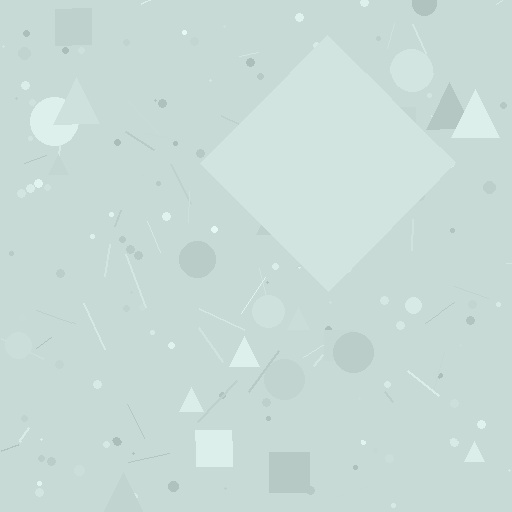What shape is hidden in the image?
A diamond is hidden in the image.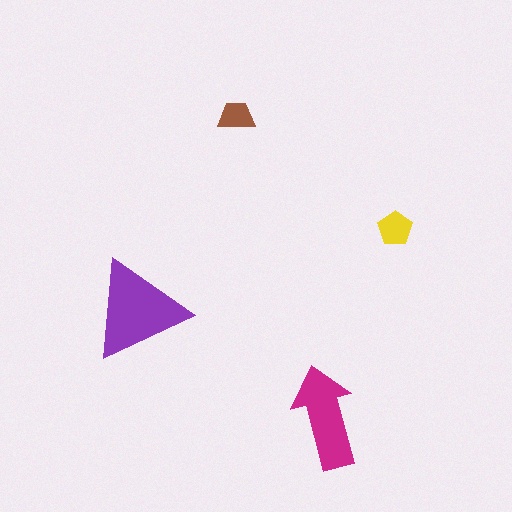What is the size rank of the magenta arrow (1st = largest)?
2nd.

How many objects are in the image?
There are 4 objects in the image.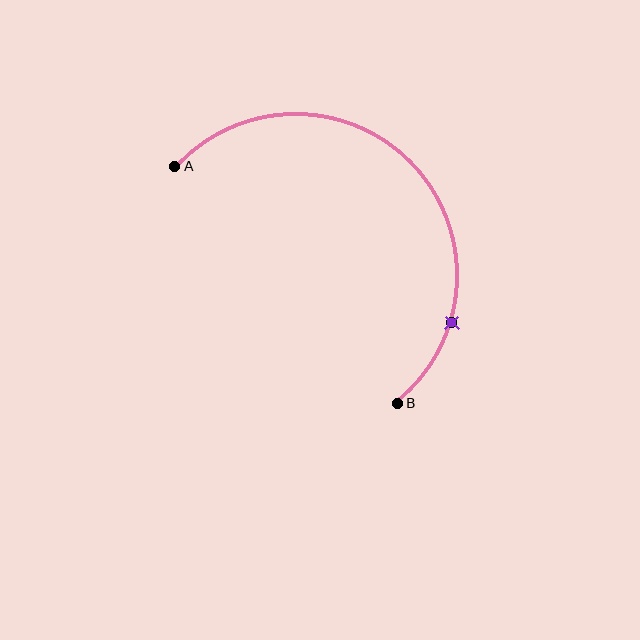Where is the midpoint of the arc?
The arc midpoint is the point on the curve farthest from the straight line joining A and B. It sits above and to the right of that line.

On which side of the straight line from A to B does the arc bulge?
The arc bulges above and to the right of the straight line connecting A and B.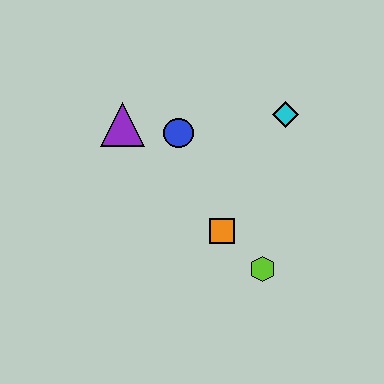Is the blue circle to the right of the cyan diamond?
No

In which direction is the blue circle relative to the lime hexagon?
The blue circle is above the lime hexagon.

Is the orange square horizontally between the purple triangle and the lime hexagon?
Yes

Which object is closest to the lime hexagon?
The orange square is closest to the lime hexagon.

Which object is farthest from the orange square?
The purple triangle is farthest from the orange square.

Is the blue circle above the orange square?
Yes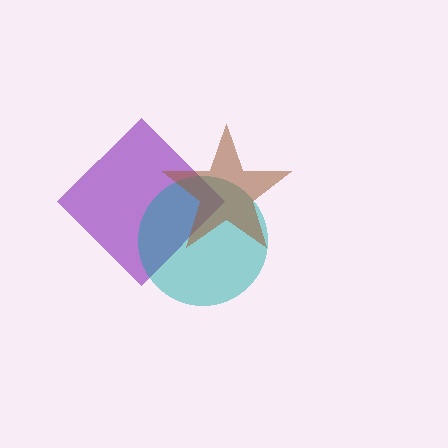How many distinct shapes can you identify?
There are 3 distinct shapes: a purple diamond, a teal circle, a brown star.